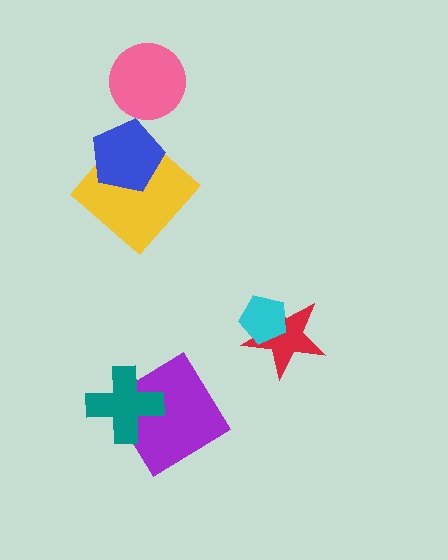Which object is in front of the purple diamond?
The teal cross is in front of the purple diamond.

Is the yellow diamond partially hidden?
Yes, it is partially covered by another shape.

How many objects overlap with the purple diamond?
1 object overlaps with the purple diamond.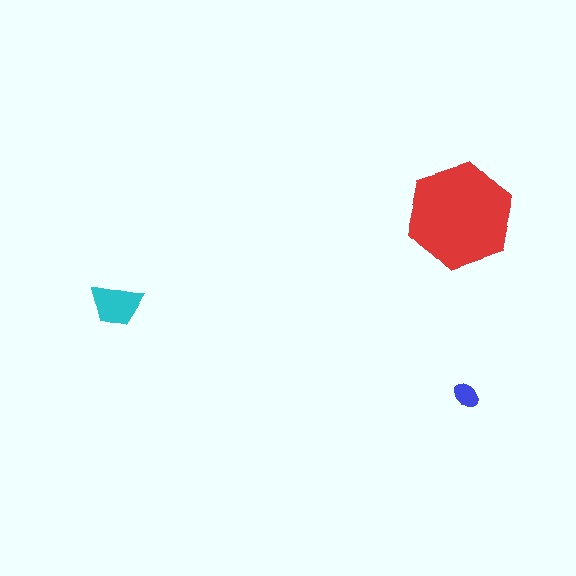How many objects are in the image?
There are 3 objects in the image.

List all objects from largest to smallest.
The red hexagon, the cyan trapezoid, the blue ellipse.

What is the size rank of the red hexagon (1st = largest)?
1st.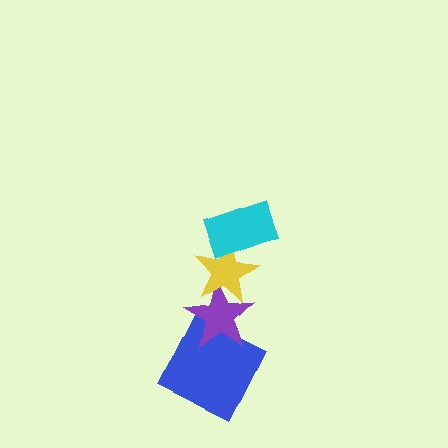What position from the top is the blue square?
The blue square is 4th from the top.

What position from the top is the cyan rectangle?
The cyan rectangle is 1st from the top.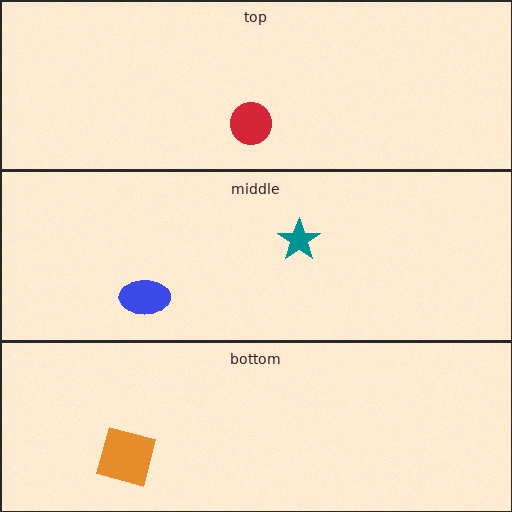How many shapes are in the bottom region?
1.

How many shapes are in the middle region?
2.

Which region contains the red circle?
The top region.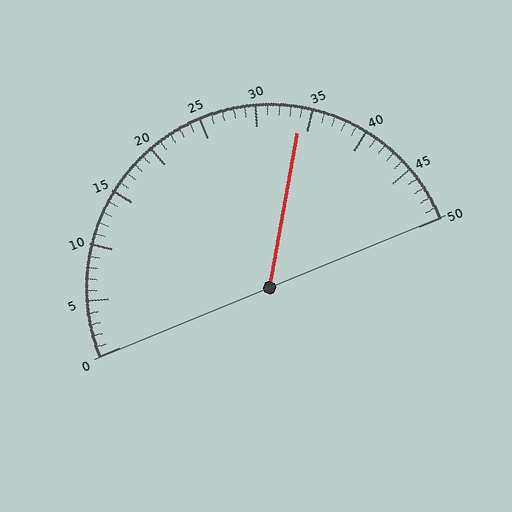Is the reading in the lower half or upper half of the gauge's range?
The reading is in the upper half of the range (0 to 50).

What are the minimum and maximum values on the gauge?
The gauge ranges from 0 to 50.